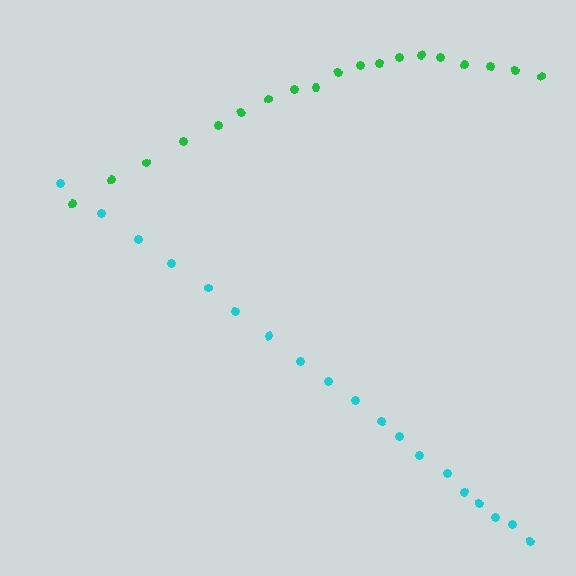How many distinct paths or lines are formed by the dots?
There are 2 distinct paths.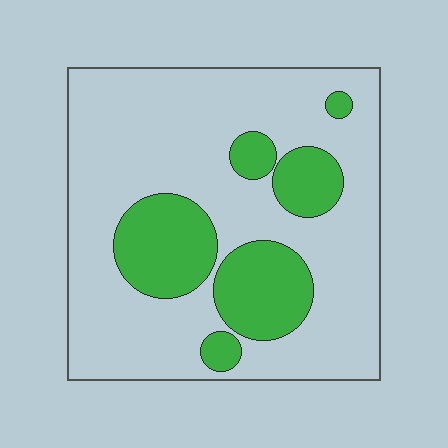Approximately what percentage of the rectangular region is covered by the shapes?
Approximately 25%.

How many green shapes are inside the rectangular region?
6.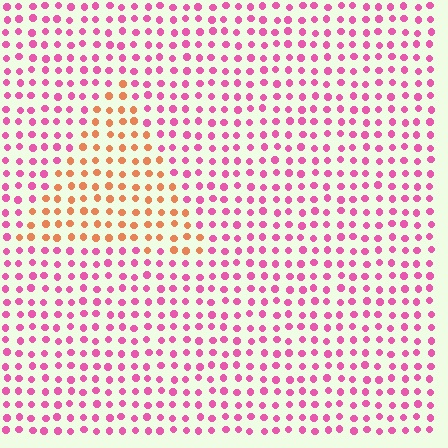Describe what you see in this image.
The image is filled with small pink elements in a uniform arrangement. A triangle-shaped region is visible where the elements are tinted to a slightly different hue, forming a subtle color boundary.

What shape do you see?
I see a triangle.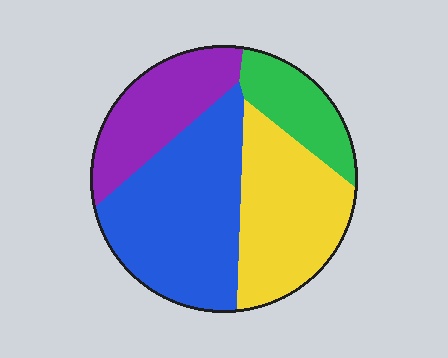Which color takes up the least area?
Green, at roughly 15%.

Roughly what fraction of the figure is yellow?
Yellow takes up about one quarter (1/4) of the figure.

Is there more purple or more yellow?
Yellow.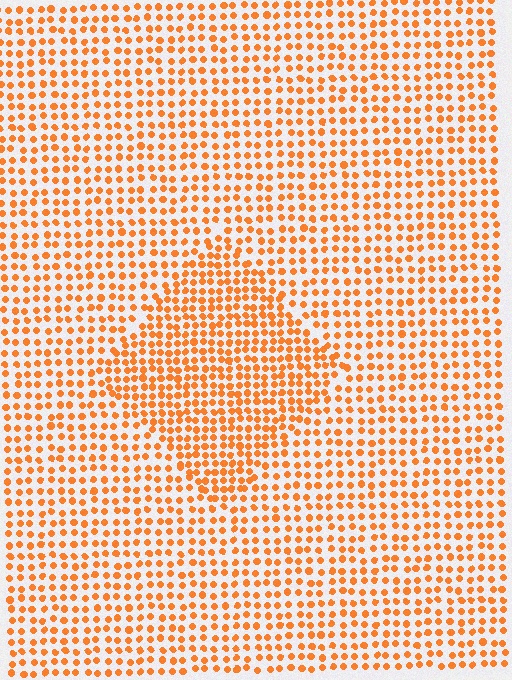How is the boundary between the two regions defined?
The boundary is defined by a change in element density (approximately 1.5x ratio). All elements are the same color, size, and shape.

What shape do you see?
I see a diamond.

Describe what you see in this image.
The image contains small orange elements arranged at two different densities. A diamond-shaped region is visible where the elements are more densely packed than the surrounding area.